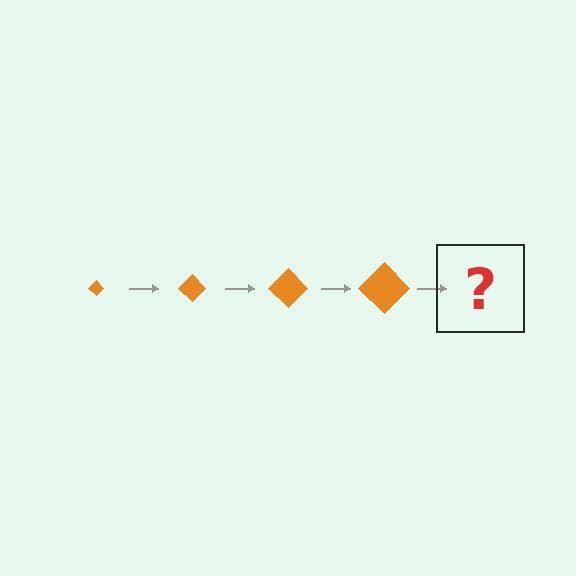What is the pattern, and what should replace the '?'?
The pattern is that the diamond gets progressively larger each step. The '?' should be an orange diamond, larger than the previous one.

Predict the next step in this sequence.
The next step is an orange diamond, larger than the previous one.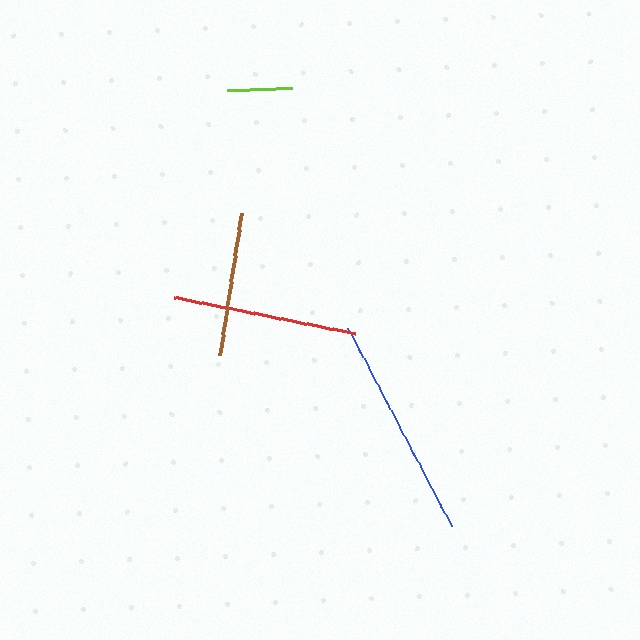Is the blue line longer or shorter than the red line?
The blue line is longer than the red line.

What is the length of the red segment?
The red segment is approximately 183 pixels long.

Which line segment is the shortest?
The lime line is the shortest at approximately 65 pixels.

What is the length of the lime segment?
The lime segment is approximately 65 pixels long.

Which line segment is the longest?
The blue line is the longest at approximately 223 pixels.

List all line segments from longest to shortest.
From longest to shortest: blue, red, brown, lime.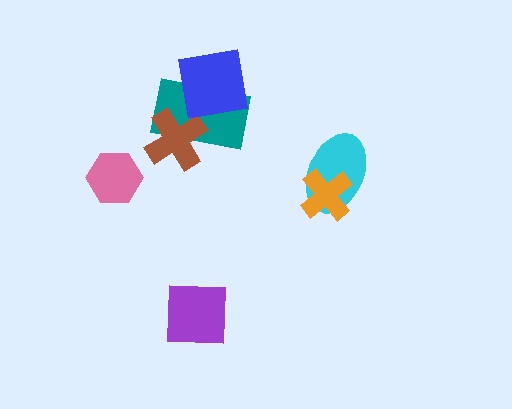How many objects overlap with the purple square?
0 objects overlap with the purple square.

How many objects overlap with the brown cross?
1 object overlaps with the brown cross.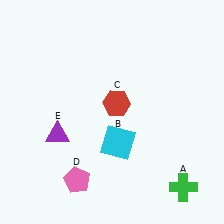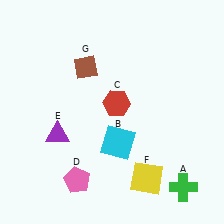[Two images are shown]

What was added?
A yellow square (F), a brown diamond (G) were added in Image 2.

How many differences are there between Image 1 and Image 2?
There are 2 differences between the two images.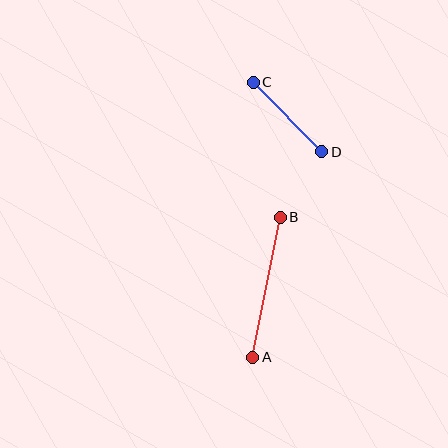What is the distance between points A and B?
The distance is approximately 143 pixels.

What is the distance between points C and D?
The distance is approximately 98 pixels.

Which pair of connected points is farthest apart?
Points A and B are farthest apart.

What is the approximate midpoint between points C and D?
The midpoint is at approximately (288, 117) pixels.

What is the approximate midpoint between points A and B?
The midpoint is at approximately (267, 287) pixels.